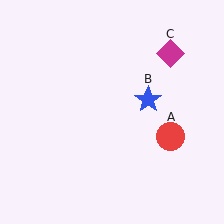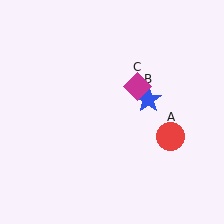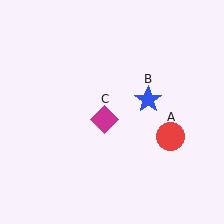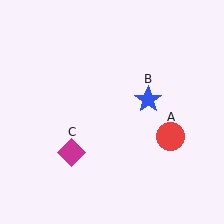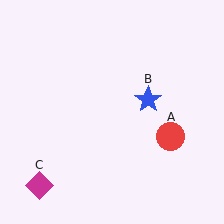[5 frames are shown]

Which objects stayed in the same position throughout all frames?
Red circle (object A) and blue star (object B) remained stationary.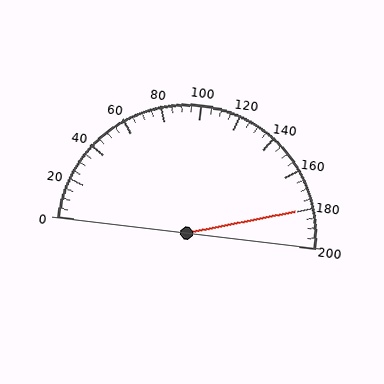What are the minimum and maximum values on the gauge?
The gauge ranges from 0 to 200.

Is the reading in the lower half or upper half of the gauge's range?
The reading is in the upper half of the range (0 to 200).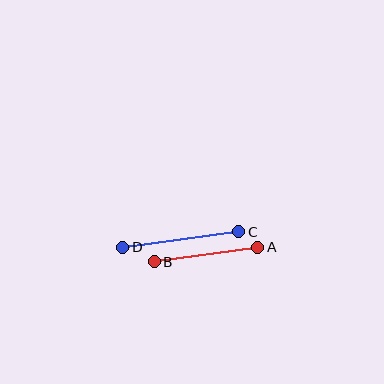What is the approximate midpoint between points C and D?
The midpoint is at approximately (181, 240) pixels.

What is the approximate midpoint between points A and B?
The midpoint is at approximately (206, 254) pixels.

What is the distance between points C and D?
The distance is approximately 117 pixels.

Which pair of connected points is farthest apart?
Points C and D are farthest apart.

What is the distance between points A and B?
The distance is approximately 105 pixels.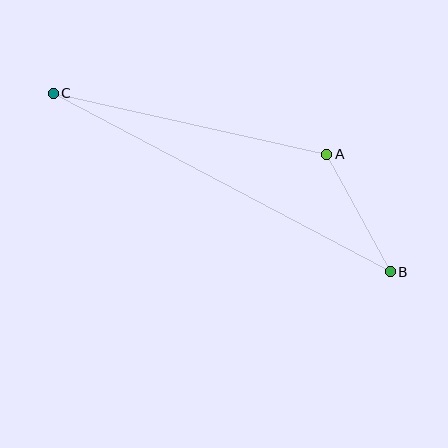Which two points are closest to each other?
Points A and B are closest to each other.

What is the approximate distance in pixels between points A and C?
The distance between A and C is approximately 281 pixels.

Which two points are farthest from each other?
Points B and C are farthest from each other.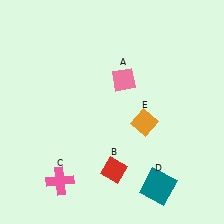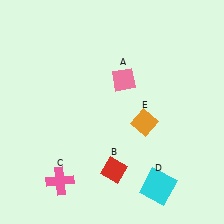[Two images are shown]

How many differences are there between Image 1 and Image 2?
There is 1 difference between the two images.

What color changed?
The square (D) changed from teal in Image 1 to cyan in Image 2.